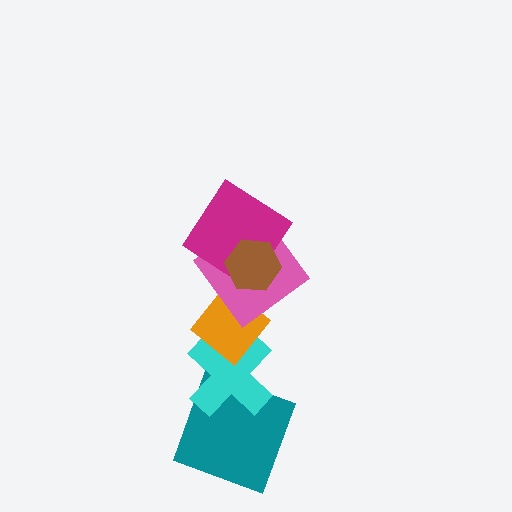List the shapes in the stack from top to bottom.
From top to bottom: the brown hexagon, the magenta diamond, the pink diamond, the orange diamond, the cyan cross, the teal square.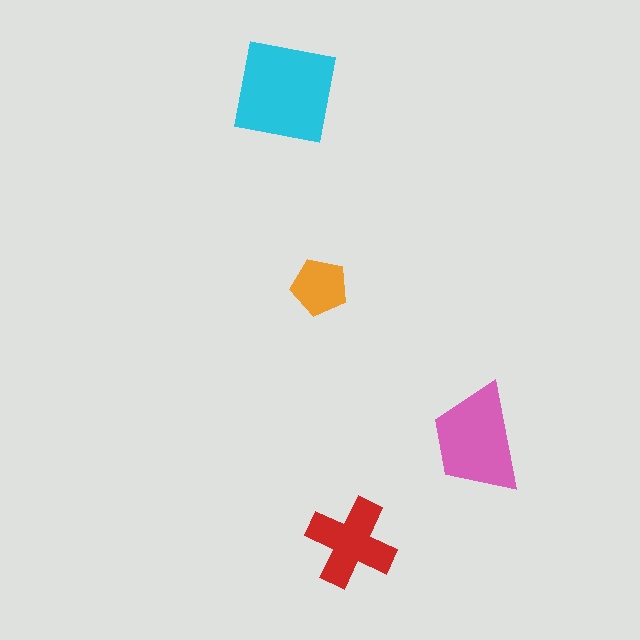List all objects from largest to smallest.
The cyan square, the pink trapezoid, the red cross, the orange pentagon.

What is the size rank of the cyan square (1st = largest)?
1st.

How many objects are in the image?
There are 4 objects in the image.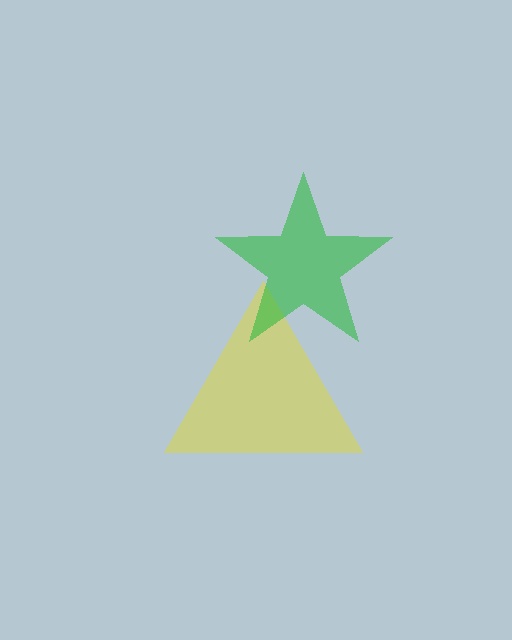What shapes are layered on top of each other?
The layered shapes are: a yellow triangle, a green star.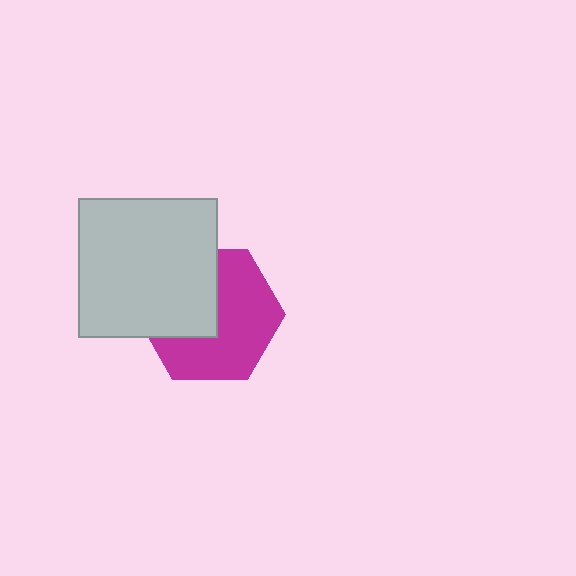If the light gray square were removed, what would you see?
You would see the complete magenta hexagon.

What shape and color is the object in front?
The object in front is a light gray square.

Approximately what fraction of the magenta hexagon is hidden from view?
Roughly 40% of the magenta hexagon is hidden behind the light gray square.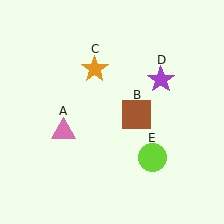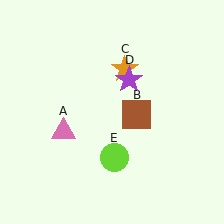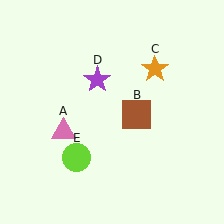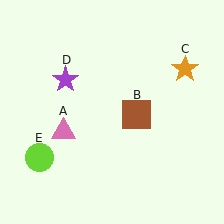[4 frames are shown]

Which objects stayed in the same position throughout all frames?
Pink triangle (object A) and brown square (object B) remained stationary.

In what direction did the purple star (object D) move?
The purple star (object D) moved left.